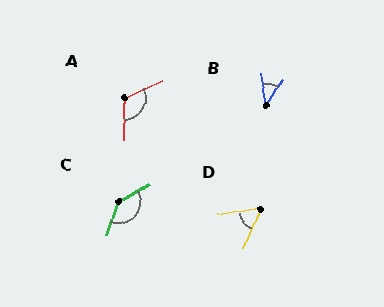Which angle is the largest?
C, at approximately 139 degrees.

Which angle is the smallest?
B, at approximately 41 degrees.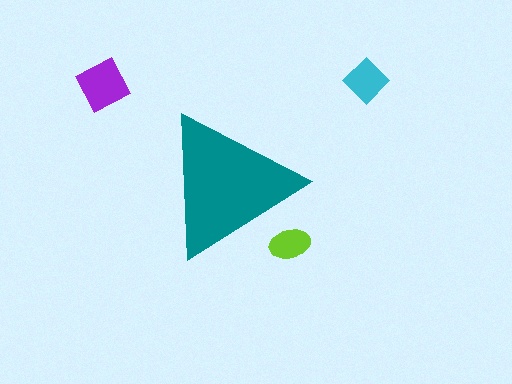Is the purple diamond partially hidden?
No, the purple diamond is fully visible.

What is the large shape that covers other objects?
A teal triangle.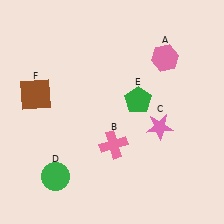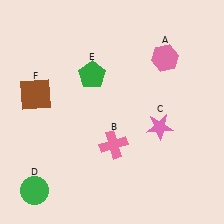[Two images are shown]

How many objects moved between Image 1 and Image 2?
2 objects moved between the two images.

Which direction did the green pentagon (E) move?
The green pentagon (E) moved left.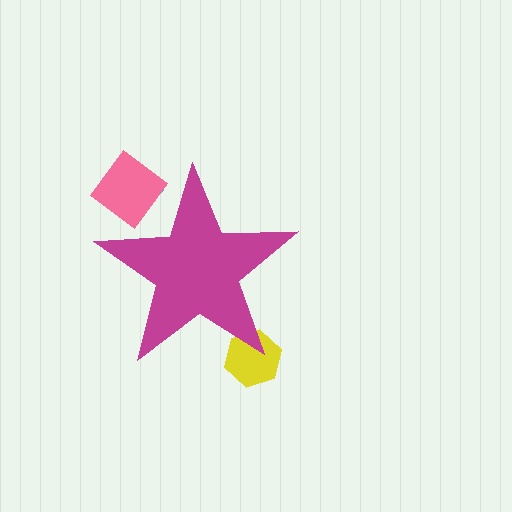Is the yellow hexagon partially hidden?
Yes, the yellow hexagon is partially hidden behind the magenta star.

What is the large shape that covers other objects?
A magenta star.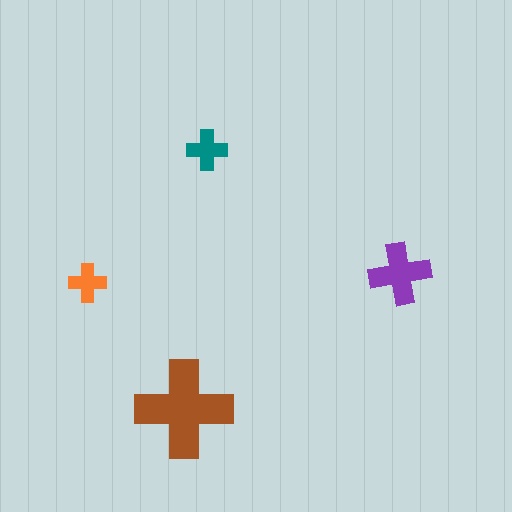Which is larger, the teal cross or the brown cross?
The brown one.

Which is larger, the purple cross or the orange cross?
The purple one.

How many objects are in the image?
There are 4 objects in the image.